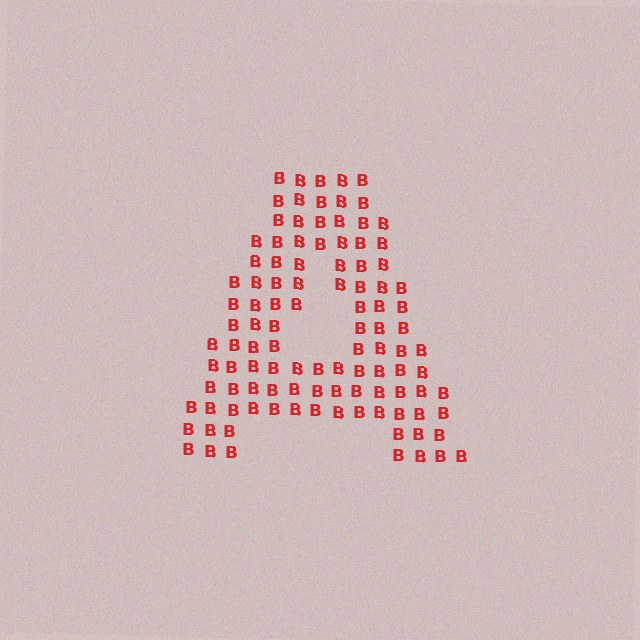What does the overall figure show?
The overall figure shows the letter A.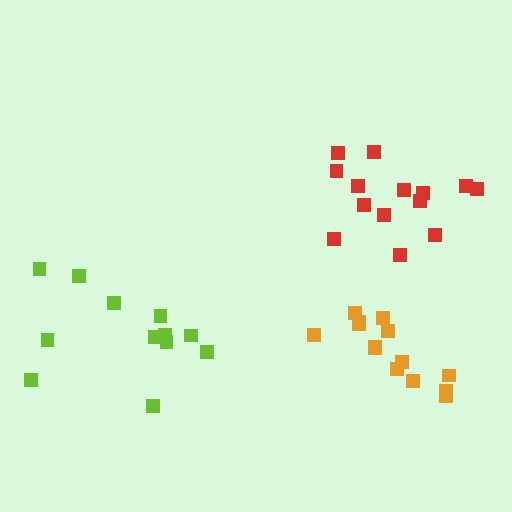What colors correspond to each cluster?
The clusters are colored: lime, orange, red.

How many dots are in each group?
Group 1: 12 dots, Group 2: 14 dots, Group 3: 14 dots (40 total).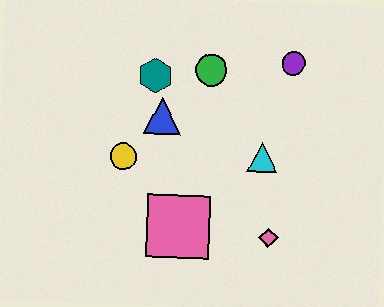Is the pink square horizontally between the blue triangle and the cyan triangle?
Yes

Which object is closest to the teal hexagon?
The blue triangle is closest to the teal hexagon.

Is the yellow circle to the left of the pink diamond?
Yes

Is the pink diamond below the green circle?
Yes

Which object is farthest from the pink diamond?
The teal hexagon is farthest from the pink diamond.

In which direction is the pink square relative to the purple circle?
The pink square is below the purple circle.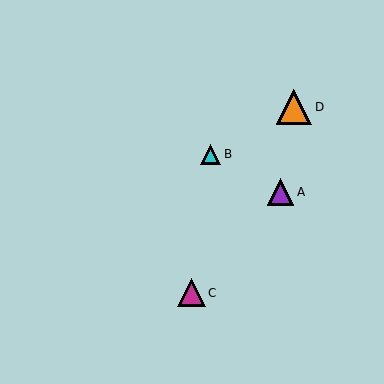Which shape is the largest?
The orange triangle (labeled D) is the largest.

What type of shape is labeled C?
Shape C is a magenta triangle.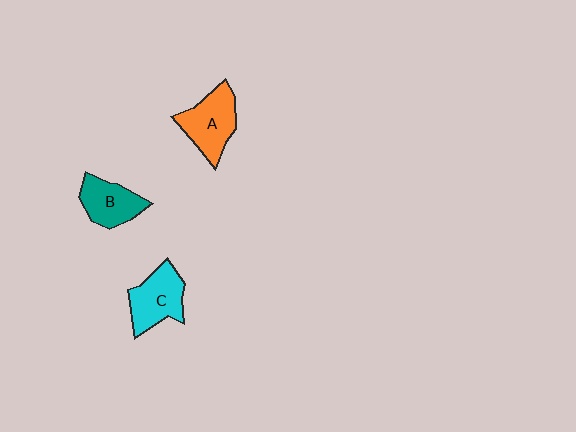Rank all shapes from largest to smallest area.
From largest to smallest: A (orange), C (cyan), B (teal).